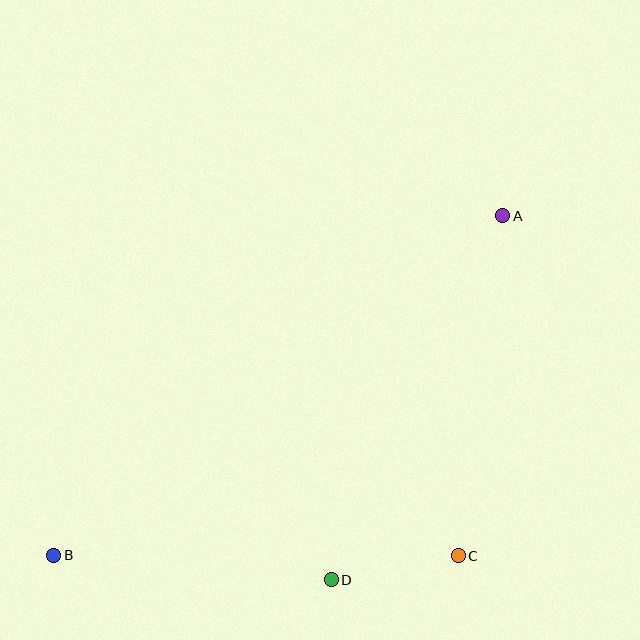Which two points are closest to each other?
Points C and D are closest to each other.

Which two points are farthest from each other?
Points A and B are farthest from each other.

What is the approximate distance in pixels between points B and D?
The distance between B and D is approximately 279 pixels.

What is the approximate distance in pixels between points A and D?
The distance between A and D is approximately 402 pixels.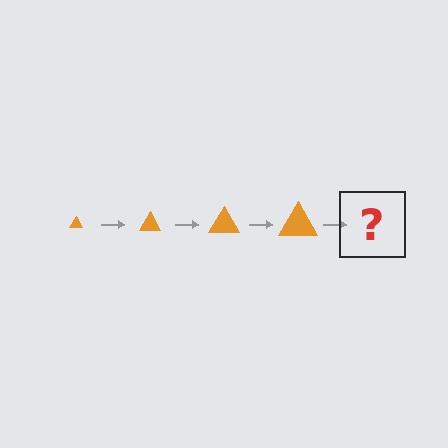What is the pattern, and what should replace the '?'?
The pattern is that the triangle gets progressively larger each step. The '?' should be an orange triangle, larger than the previous one.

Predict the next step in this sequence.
The next step is an orange triangle, larger than the previous one.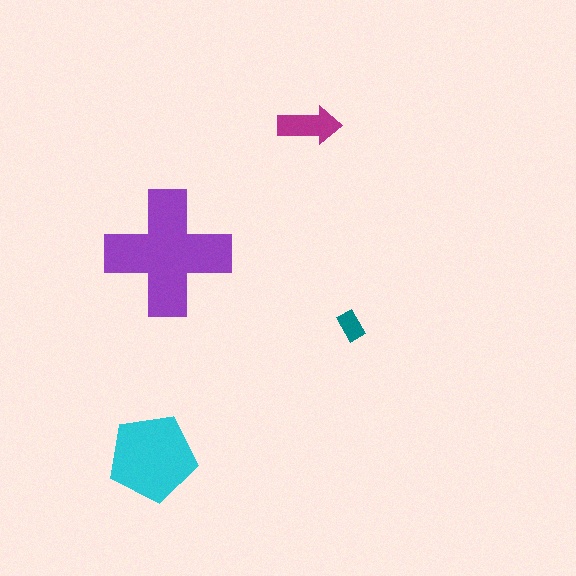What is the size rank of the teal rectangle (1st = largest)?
4th.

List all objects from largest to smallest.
The purple cross, the cyan pentagon, the magenta arrow, the teal rectangle.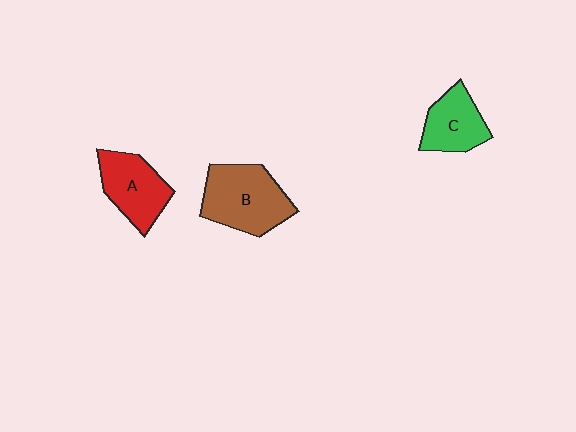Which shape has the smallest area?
Shape C (green).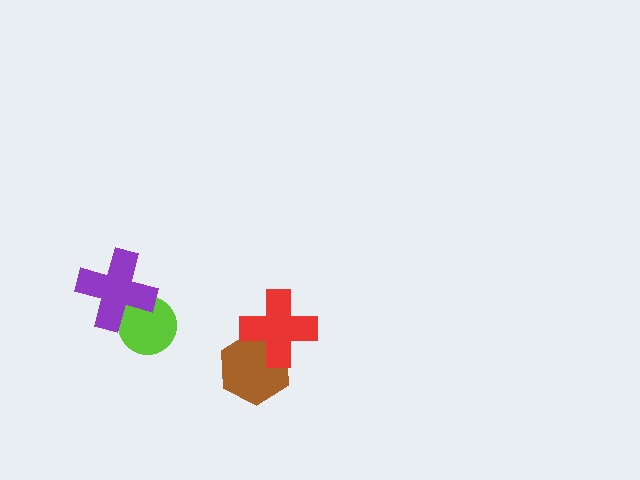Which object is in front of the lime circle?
The purple cross is in front of the lime circle.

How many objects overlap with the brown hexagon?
1 object overlaps with the brown hexagon.